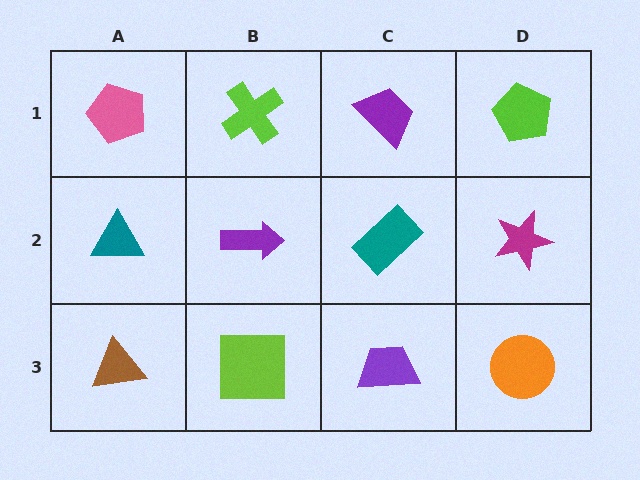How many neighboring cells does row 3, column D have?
2.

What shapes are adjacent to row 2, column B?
A lime cross (row 1, column B), a lime square (row 3, column B), a teal triangle (row 2, column A), a teal rectangle (row 2, column C).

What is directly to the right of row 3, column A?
A lime square.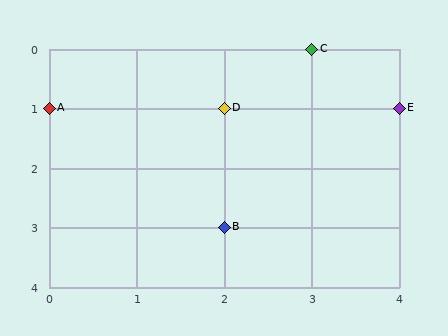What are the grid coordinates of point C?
Point C is at grid coordinates (3, 0).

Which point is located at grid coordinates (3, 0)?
Point C is at (3, 0).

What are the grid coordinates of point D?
Point D is at grid coordinates (2, 1).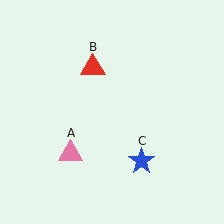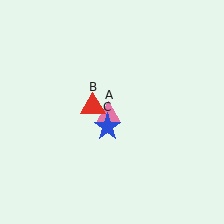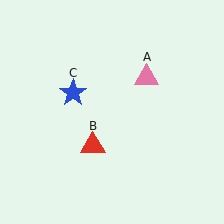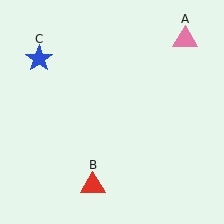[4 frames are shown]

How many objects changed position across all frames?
3 objects changed position: pink triangle (object A), red triangle (object B), blue star (object C).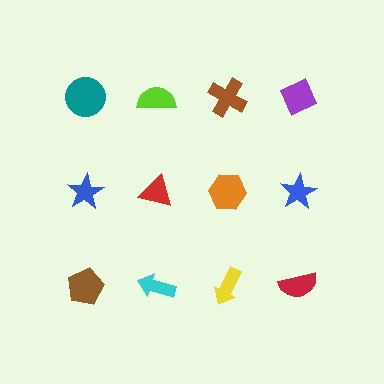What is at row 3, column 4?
A red semicircle.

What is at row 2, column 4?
A blue star.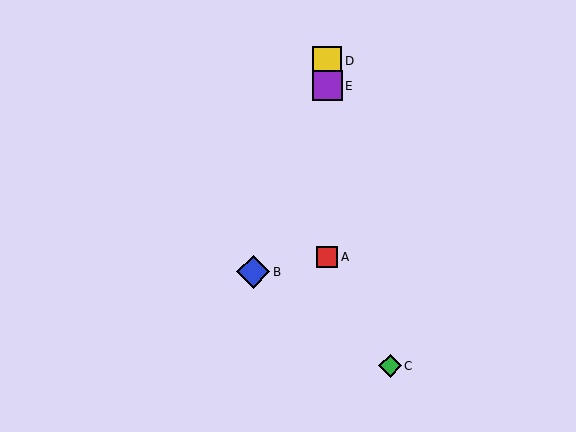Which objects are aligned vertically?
Objects A, D, E are aligned vertically.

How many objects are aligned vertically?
3 objects (A, D, E) are aligned vertically.